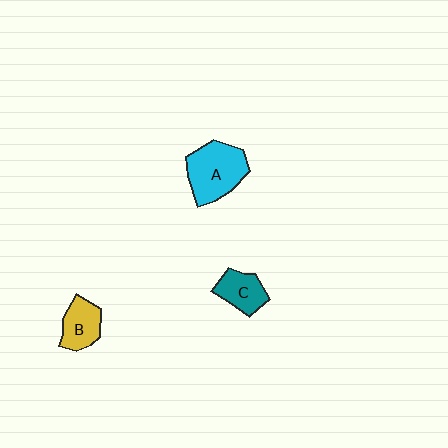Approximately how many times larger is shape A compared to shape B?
Approximately 1.7 times.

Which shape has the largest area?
Shape A (cyan).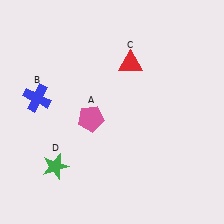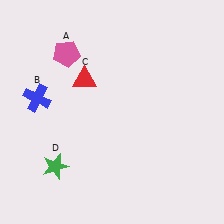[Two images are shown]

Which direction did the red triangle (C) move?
The red triangle (C) moved left.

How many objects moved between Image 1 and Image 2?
2 objects moved between the two images.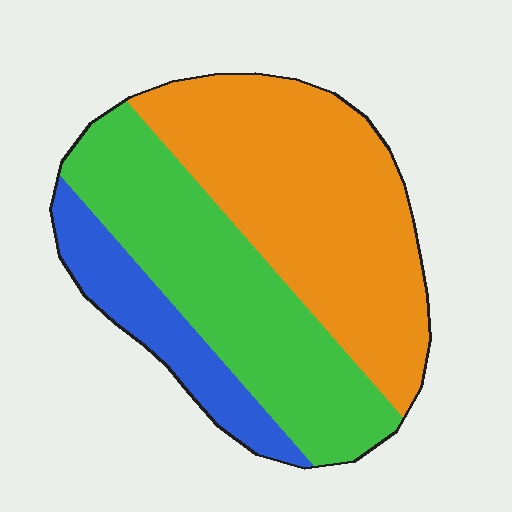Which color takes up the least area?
Blue, at roughly 15%.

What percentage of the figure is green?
Green takes up about three eighths (3/8) of the figure.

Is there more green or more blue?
Green.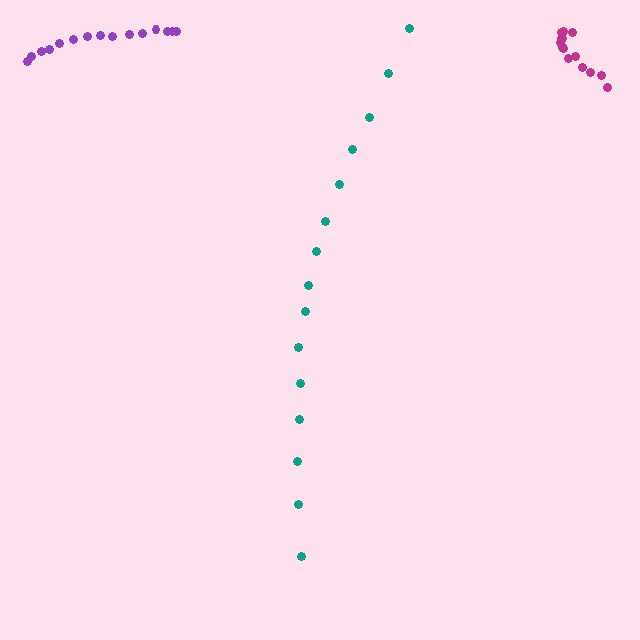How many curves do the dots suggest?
There are 3 distinct paths.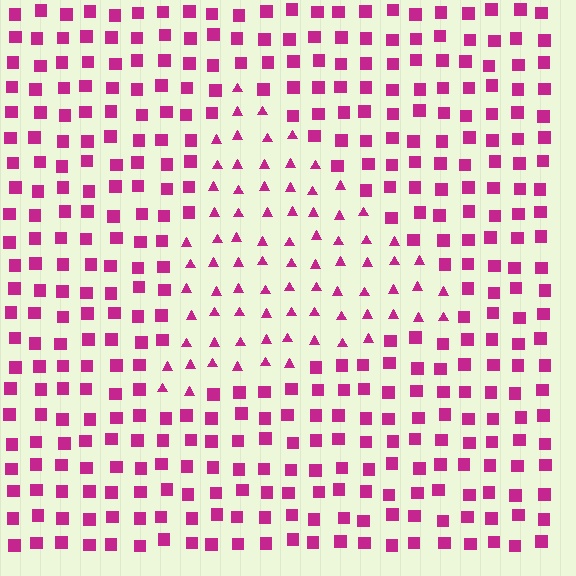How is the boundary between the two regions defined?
The boundary is defined by a change in element shape: triangles inside vs. squares outside. All elements share the same color and spacing.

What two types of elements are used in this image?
The image uses triangles inside the triangle region and squares outside it.